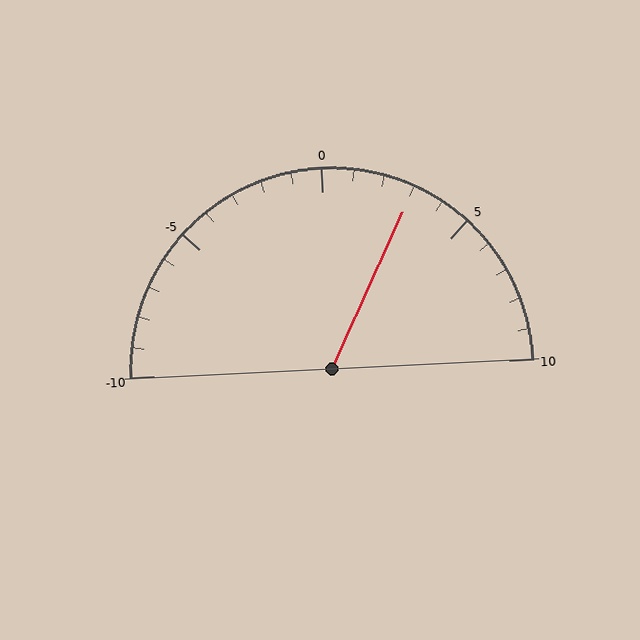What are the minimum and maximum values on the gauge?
The gauge ranges from -10 to 10.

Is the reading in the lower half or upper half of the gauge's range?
The reading is in the upper half of the range (-10 to 10).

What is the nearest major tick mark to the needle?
The nearest major tick mark is 5.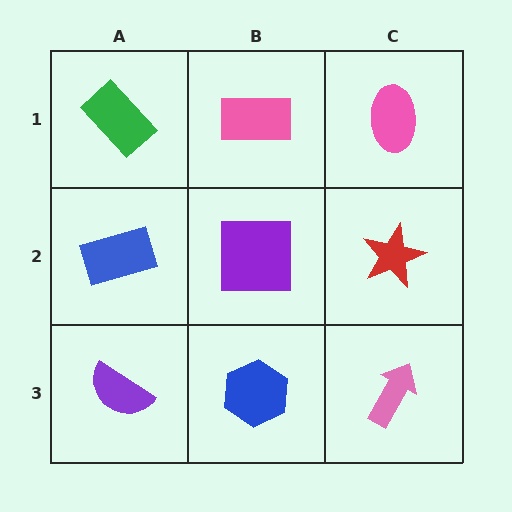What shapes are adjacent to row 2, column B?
A pink rectangle (row 1, column B), a blue hexagon (row 3, column B), a blue rectangle (row 2, column A), a red star (row 2, column C).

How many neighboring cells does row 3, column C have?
2.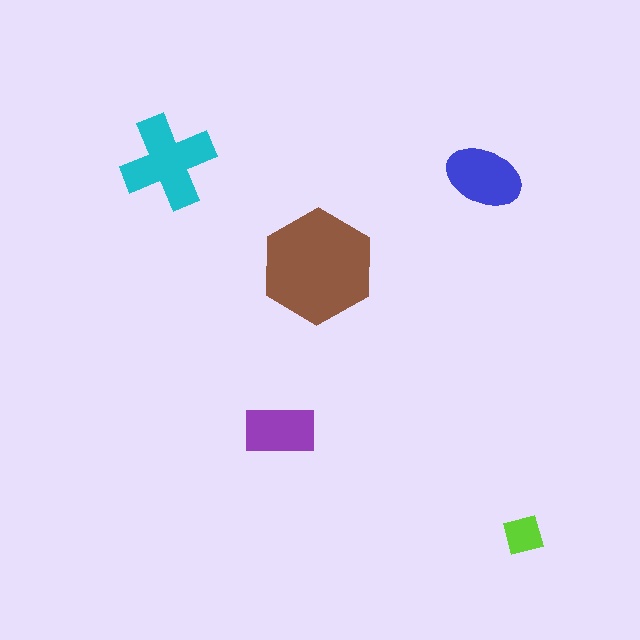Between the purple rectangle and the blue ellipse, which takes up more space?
The blue ellipse.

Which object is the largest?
The brown hexagon.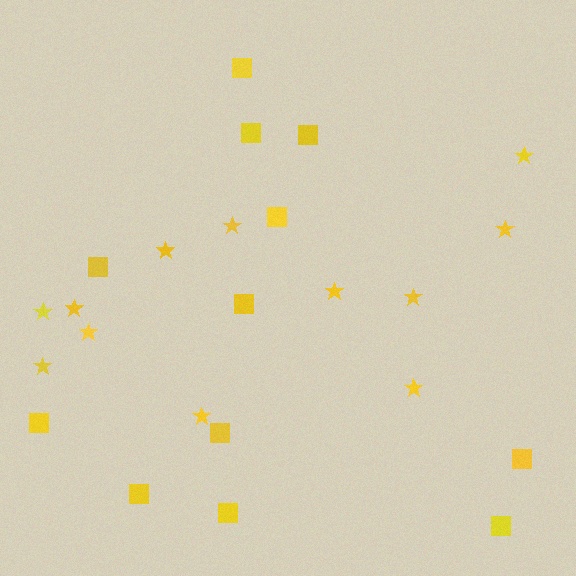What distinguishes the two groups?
There are 2 groups: one group of squares (12) and one group of stars (12).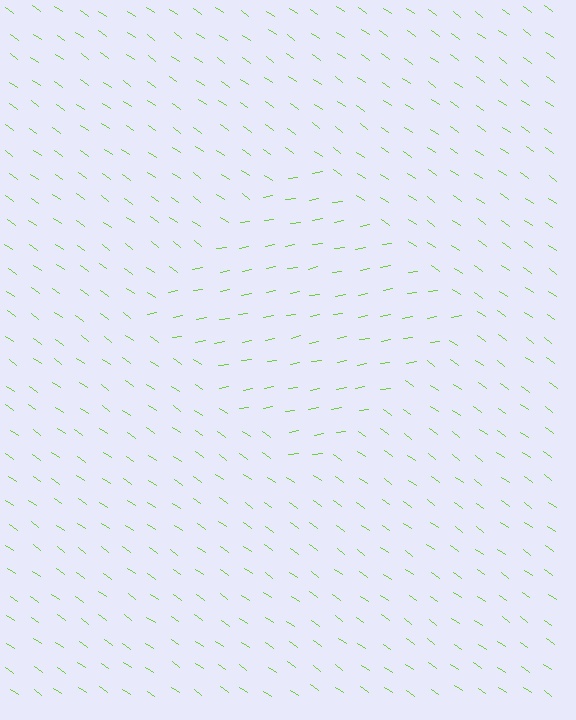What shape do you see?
I see a diamond.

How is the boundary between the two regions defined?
The boundary is defined purely by a change in line orientation (approximately 45 degrees difference). All lines are the same color and thickness.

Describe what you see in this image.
The image is filled with small lime line segments. A diamond region in the image has lines oriented differently from the surrounding lines, creating a visible texture boundary.